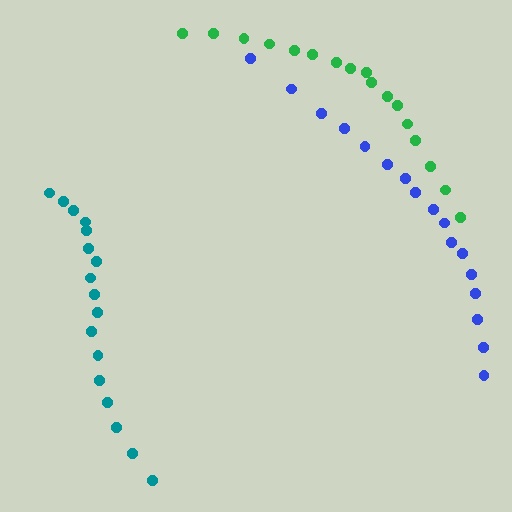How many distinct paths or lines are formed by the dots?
There are 3 distinct paths.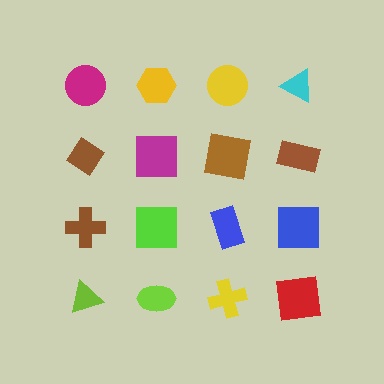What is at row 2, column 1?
A brown diamond.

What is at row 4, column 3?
A yellow cross.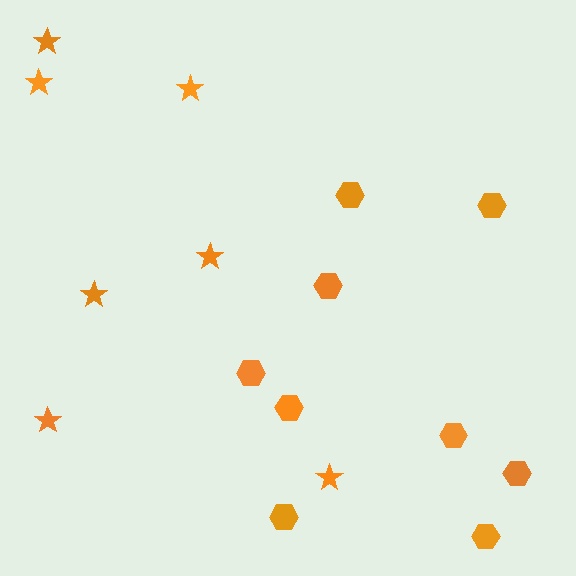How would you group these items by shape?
There are 2 groups: one group of stars (7) and one group of hexagons (9).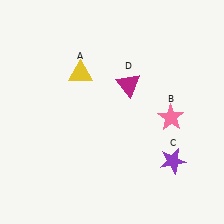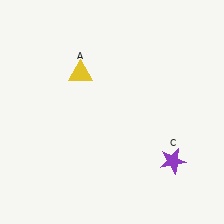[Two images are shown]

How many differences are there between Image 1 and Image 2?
There are 2 differences between the two images.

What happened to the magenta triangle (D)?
The magenta triangle (D) was removed in Image 2. It was in the top-right area of Image 1.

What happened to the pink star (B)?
The pink star (B) was removed in Image 2. It was in the bottom-right area of Image 1.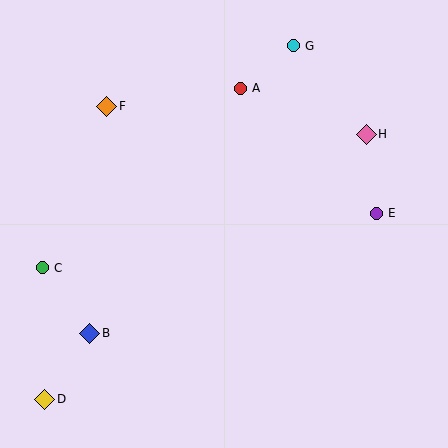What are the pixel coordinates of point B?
Point B is at (90, 333).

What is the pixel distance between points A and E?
The distance between A and E is 185 pixels.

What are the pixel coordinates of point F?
Point F is at (107, 106).